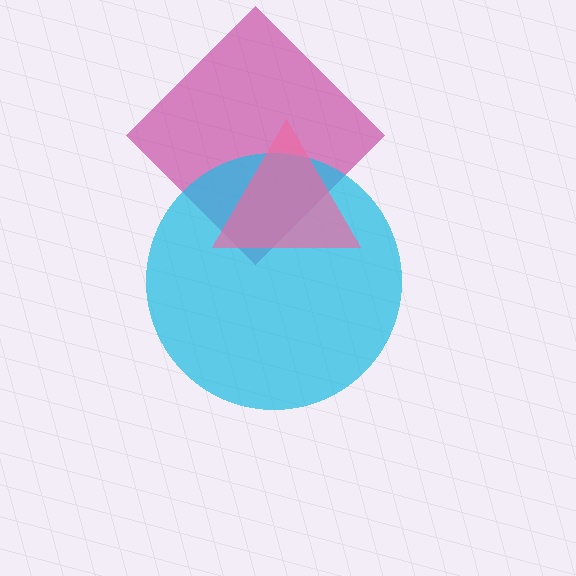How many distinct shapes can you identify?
There are 3 distinct shapes: a magenta diamond, a cyan circle, a pink triangle.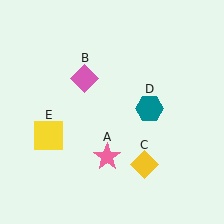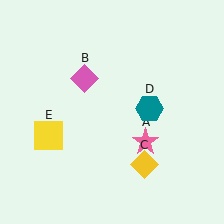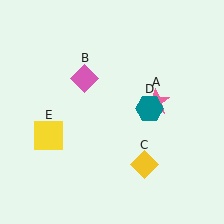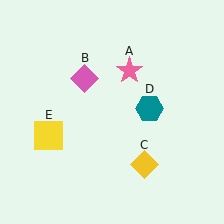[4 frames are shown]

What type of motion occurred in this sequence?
The pink star (object A) rotated counterclockwise around the center of the scene.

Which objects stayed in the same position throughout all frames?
Pink diamond (object B) and yellow diamond (object C) and teal hexagon (object D) and yellow square (object E) remained stationary.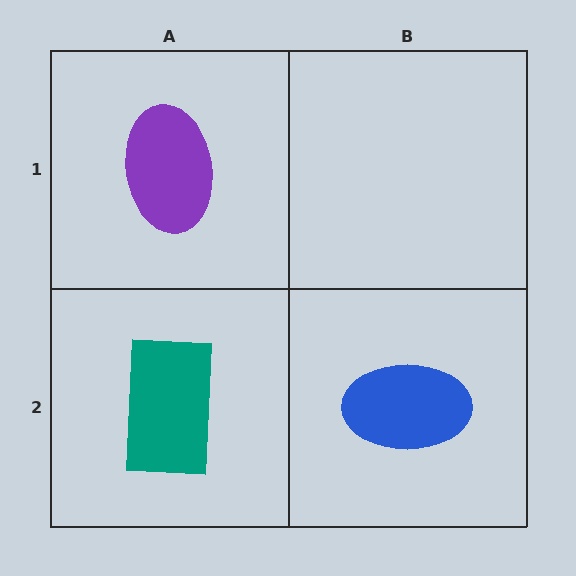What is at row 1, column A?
A purple ellipse.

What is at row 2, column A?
A teal rectangle.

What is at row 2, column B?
A blue ellipse.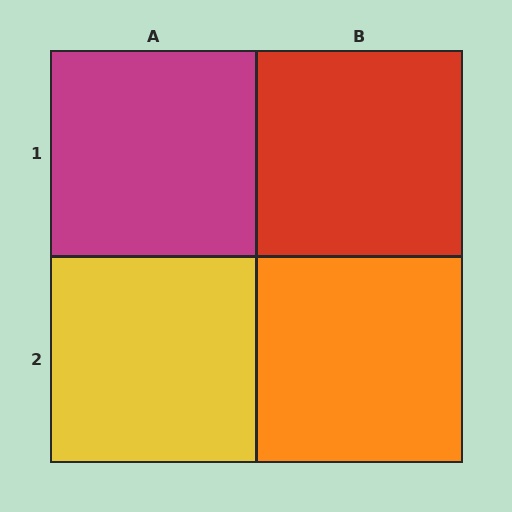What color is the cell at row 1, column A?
Magenta.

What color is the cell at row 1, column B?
Red.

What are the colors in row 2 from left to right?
Yellow, orange.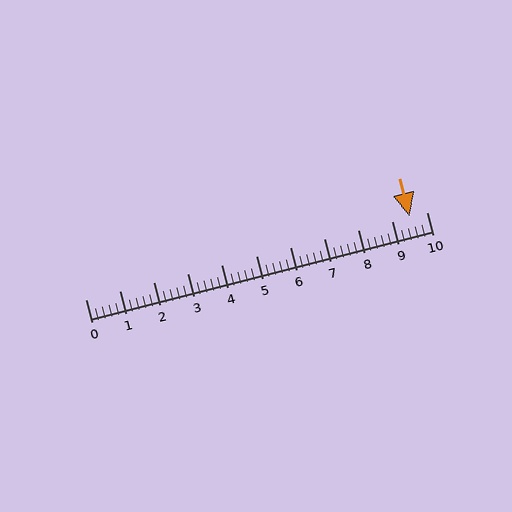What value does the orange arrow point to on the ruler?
The orange arrow points to approximately 9.5.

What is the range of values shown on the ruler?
The ruler shows values from 0 to 10.